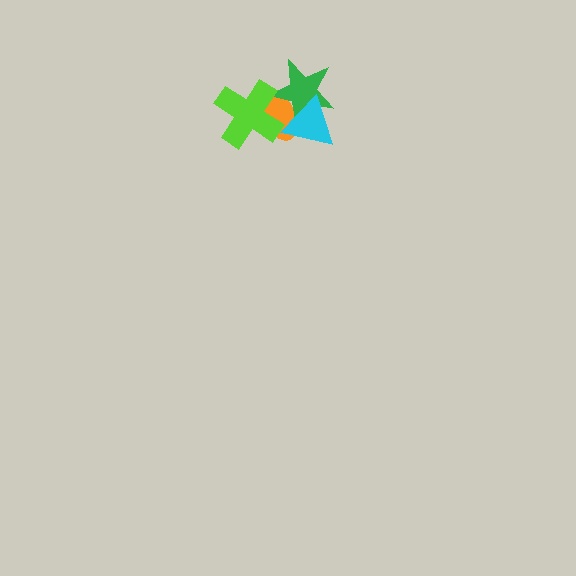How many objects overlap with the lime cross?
2 objects overlap with the lime cross.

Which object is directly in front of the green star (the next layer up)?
The lime cross is directly in front of the green star.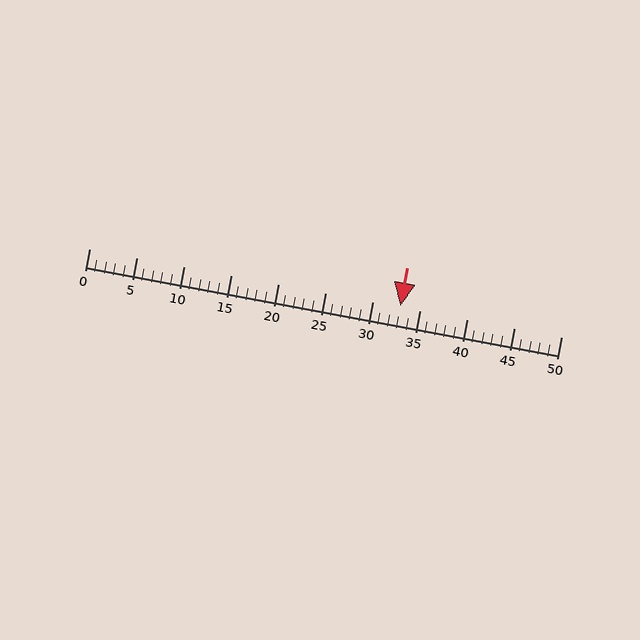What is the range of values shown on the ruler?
The ruler shows values from 0 to 50.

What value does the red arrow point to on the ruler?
The red arrow points to approximately 33.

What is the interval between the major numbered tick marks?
The major tick marks are spaced 5 units apart.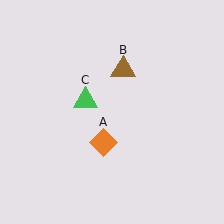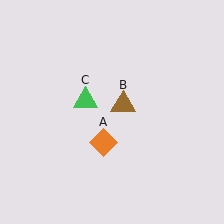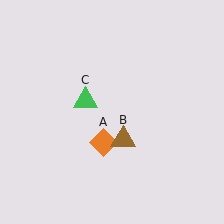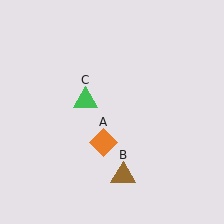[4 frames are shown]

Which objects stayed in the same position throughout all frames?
Orange diamond (object A) and green triangle (object C) remained stationary.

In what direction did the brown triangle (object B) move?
The brown triangle (object B) moved down.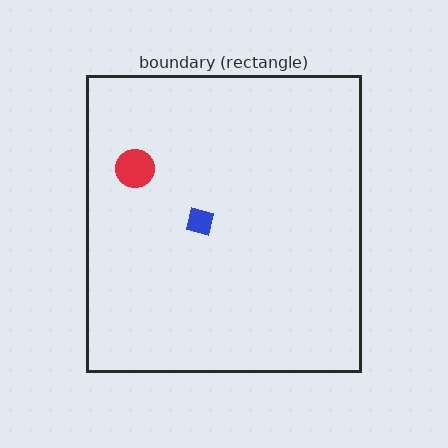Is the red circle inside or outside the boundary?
Inside.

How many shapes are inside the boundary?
2 inside, 0 outside.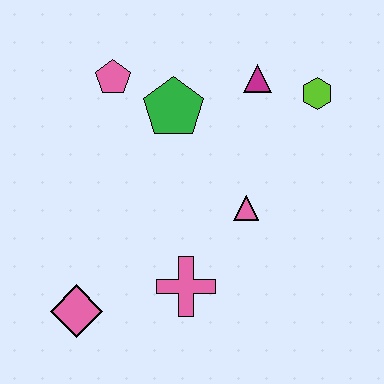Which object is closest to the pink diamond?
The pink cross is closest to the pink diamond.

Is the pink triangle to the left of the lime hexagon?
Yes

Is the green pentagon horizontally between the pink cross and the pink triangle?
No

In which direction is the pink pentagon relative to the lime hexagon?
The pink pentagon is to the left of the lime hexagon.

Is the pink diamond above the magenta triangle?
No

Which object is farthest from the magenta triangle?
The pink diamond is farthest from the magenta triangle.